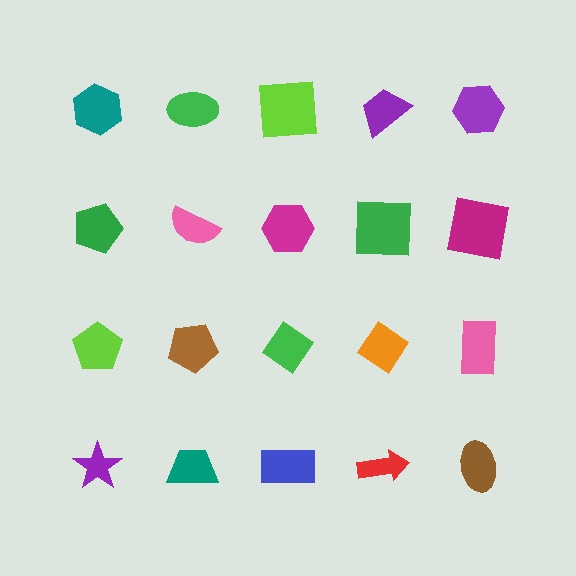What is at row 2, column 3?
A magenta hexagon.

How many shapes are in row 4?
5 shapes.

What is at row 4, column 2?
A teal trapezoid.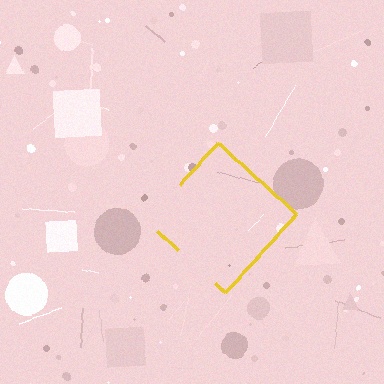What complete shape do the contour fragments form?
The contour fragments form a diamond.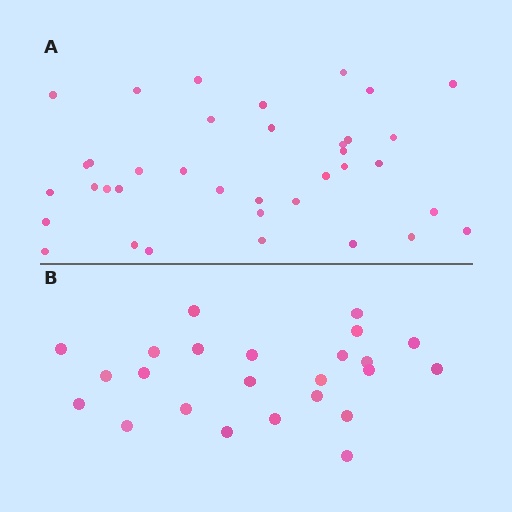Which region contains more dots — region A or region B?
Region A (the top region) has more dots.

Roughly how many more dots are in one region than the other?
Region A has approximately 15 more dots than region B.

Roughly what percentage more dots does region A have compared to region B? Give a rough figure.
About 55% more.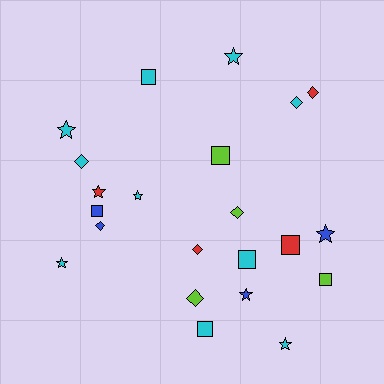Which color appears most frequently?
Cyan, with 10 objects.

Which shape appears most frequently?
Star, with 8 objects.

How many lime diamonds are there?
There are 2 lime diamonds.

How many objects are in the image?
There are 22 objects.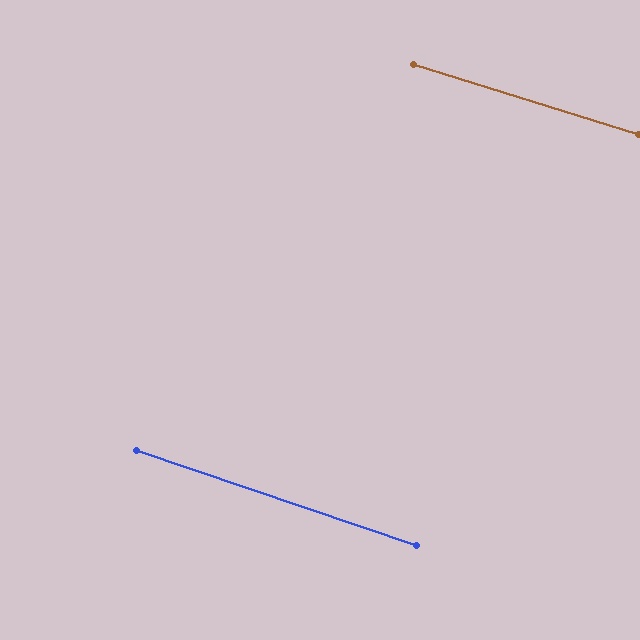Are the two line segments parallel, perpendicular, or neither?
Parallel — their directions differ by only 1.3°.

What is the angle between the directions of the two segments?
Approximately 1 degree.